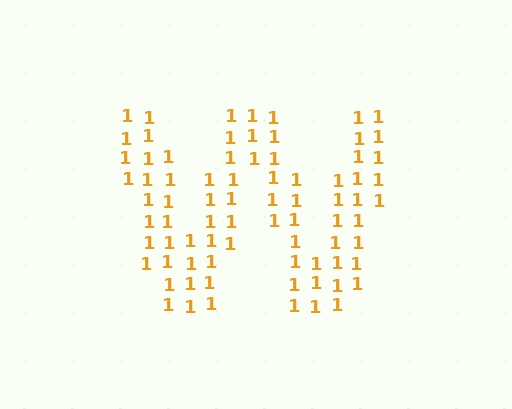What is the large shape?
The large shape is the letter W.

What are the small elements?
The small elements are digit 1's.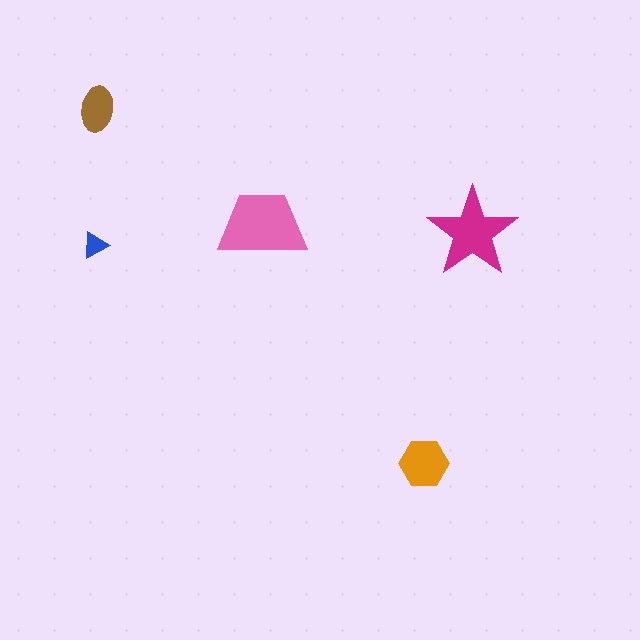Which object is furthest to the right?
The magenta star is rightmost.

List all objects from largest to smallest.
The pink trapezoid, the magenta star, the orange hexagon, the brown ellipse, the blue triangle.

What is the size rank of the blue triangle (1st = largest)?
5th.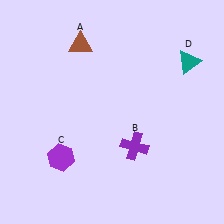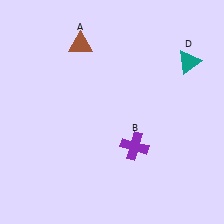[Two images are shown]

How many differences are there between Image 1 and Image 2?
There is 1 difference between the two images.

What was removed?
The purple hexagon (C) was removed in Image 2.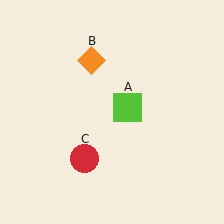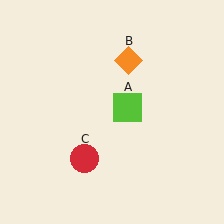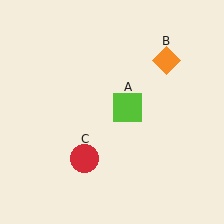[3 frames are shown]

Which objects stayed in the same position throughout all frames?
Lime square (object A) and red circle (object C) remained stationary.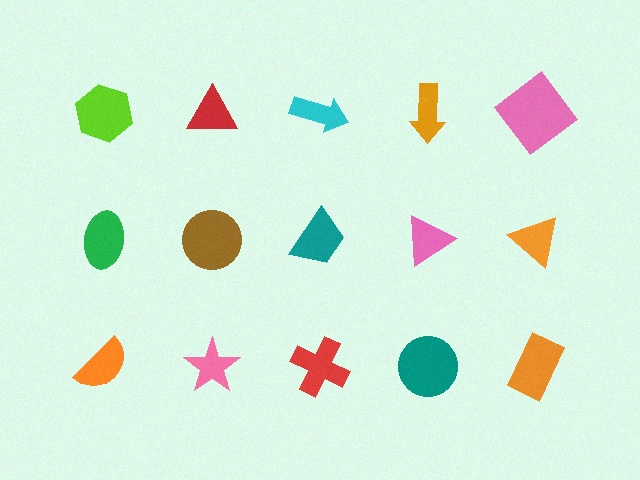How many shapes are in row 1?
5 shapes.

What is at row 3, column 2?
A pink star.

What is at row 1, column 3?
A cyan arrow.